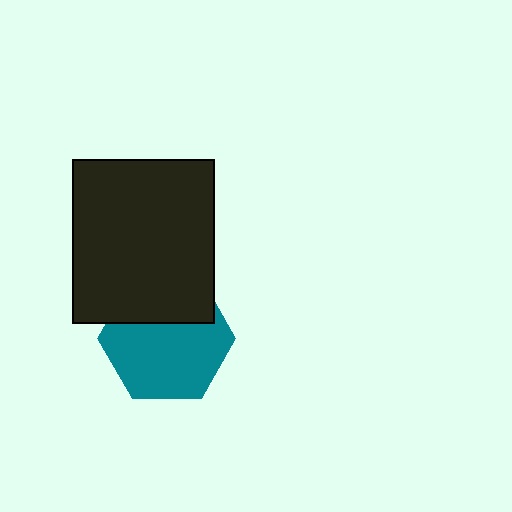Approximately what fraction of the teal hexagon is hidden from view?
Roughly 34% of the teal hexagon is hidden behind the black rectangle.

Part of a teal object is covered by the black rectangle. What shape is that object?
It is a hexagon.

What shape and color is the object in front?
The object in front is a black rectangle.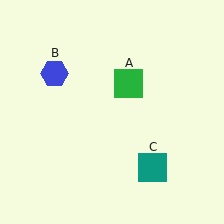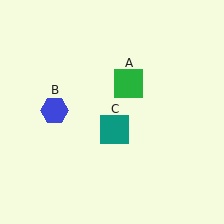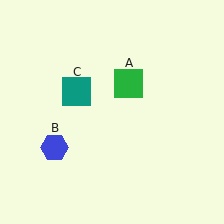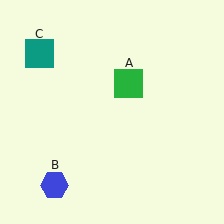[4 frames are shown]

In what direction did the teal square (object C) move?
The teal square (object C) moved up and to the left.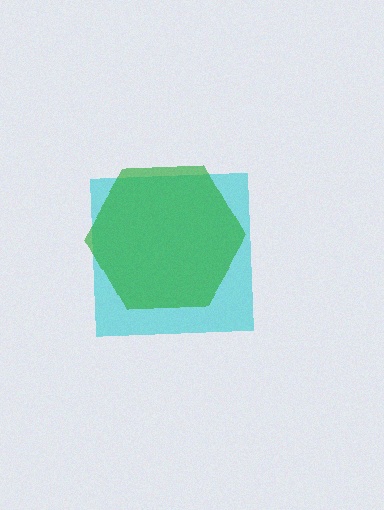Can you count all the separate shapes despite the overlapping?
Yes, there are 2 separate shapes.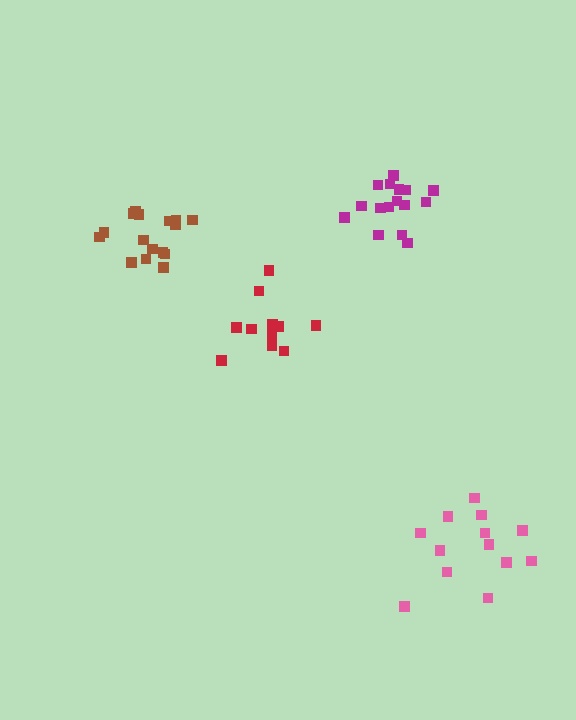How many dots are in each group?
Group 1: 13 dots, Group 2: 16 dots, Group 3: 11 dots, Group 4: 16 dots (56 total).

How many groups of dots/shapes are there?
There are 4 groups.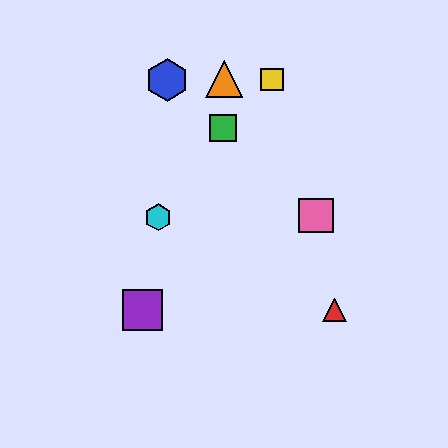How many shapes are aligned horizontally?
2 shapes (the red triangle, the purple square) are aligned horizontally.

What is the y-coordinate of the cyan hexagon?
The cyan hexagon is at y≈217.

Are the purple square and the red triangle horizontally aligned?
Yes, both are at y≈310.